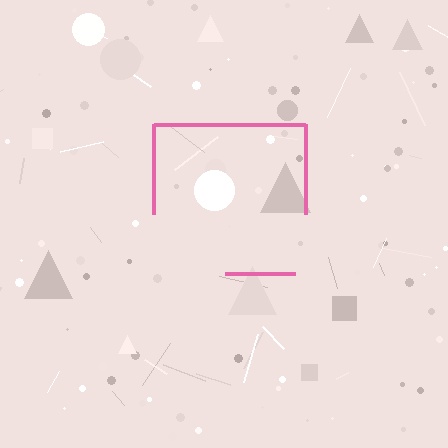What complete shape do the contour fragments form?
The contour fragments form a square.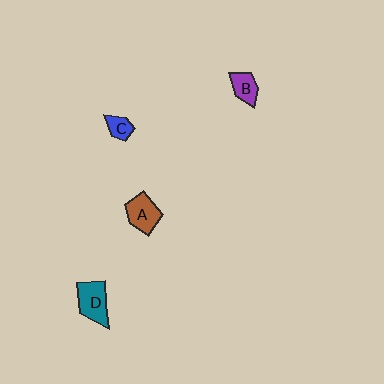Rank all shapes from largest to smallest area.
From largest to smallest: D (teal), A (brown), B (purple), C (blue).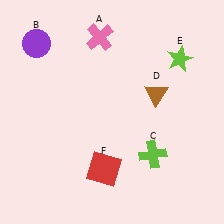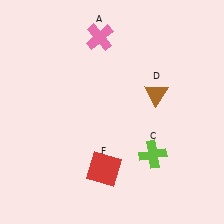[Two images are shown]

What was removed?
The lime star (E), the purple circle (B) were removed in Image 2.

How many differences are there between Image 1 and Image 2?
There are 2 differences between the two images.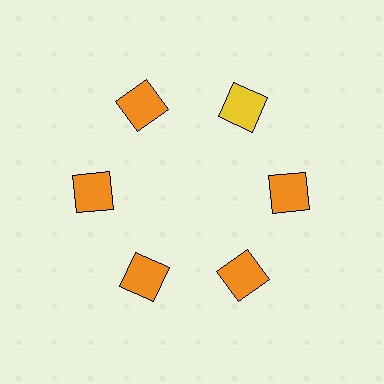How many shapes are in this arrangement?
There are 6 shapes arranged in a ring pattern.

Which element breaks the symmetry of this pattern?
The yellow square at roughly the 1 o'clock position breaks the symmetry. All other shapes are orange squares.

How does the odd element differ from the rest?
It has a different color: yellow instead of orange.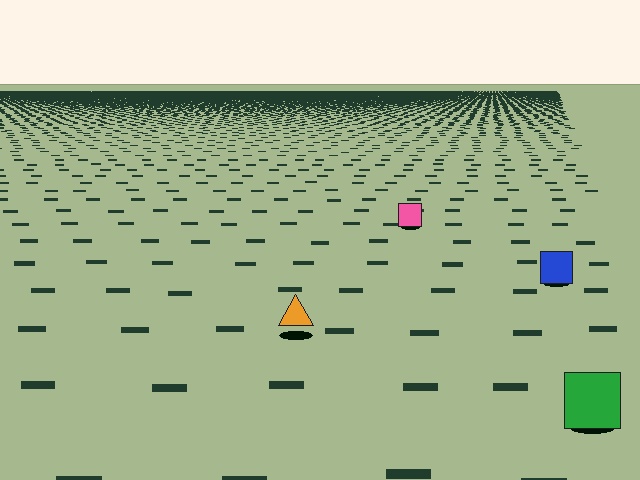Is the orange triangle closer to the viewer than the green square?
No. The green square is closer — you can tell from the texture gradient: the ground texture is coarser near it.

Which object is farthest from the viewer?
The pink square is farthest from the viewer. It appears smaller and the ground texture around it is denser.